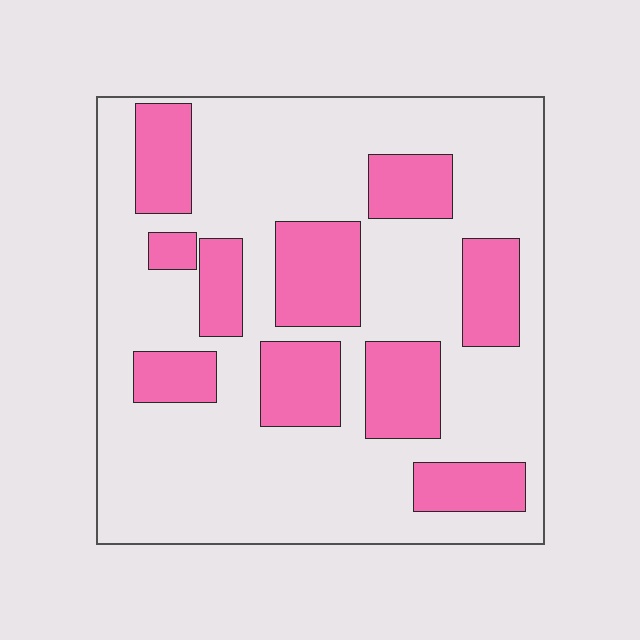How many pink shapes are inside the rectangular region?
10.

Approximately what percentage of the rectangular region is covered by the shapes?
Approximately 30%.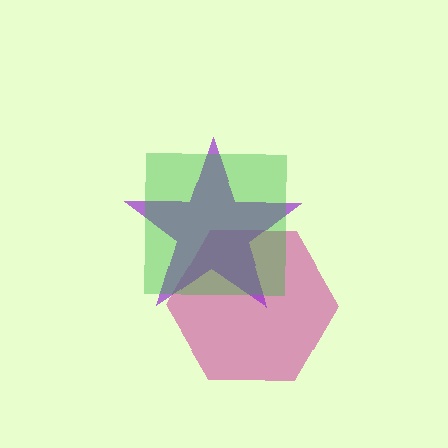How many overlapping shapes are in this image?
There are 3 overlapping shapes in the image.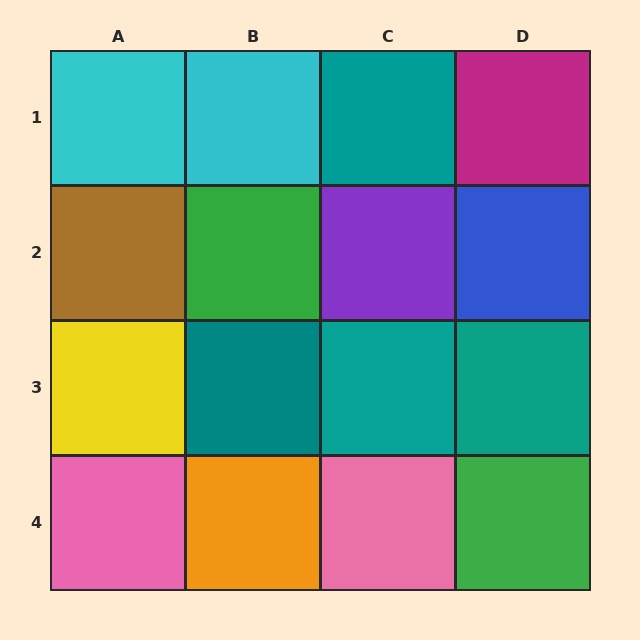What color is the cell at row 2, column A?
Brown.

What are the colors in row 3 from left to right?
Yellow, teal, teal, teal.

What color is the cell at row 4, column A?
Pink.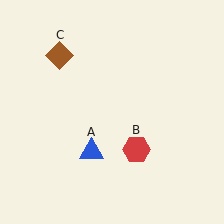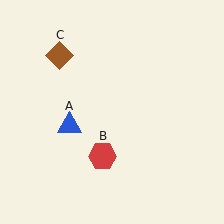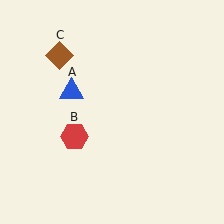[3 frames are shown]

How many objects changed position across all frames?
2 objects changed position: blue triangle (object A), red hexagon (object B).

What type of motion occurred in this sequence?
The blue triangle (object A), red hexagon (object B) rotated clockwise around the center of the scene.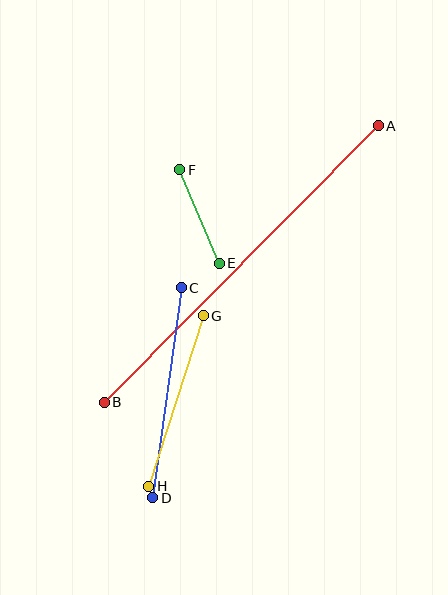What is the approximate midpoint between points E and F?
The midpoint is at approximately (200, 216) pixels.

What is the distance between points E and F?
The distance is approximately 101 pixels.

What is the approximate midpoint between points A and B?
The midpoint is at approximately (241, 264) pixels.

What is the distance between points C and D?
The distance is approximately 212 pixels.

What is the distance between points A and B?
The distance is approximately 390 pixels.